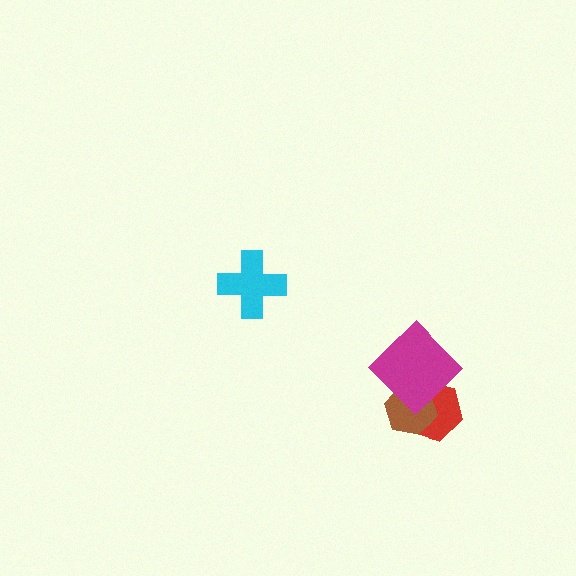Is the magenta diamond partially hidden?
No, no other shape covers it.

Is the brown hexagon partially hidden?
Yes, it is partially covered by another shape.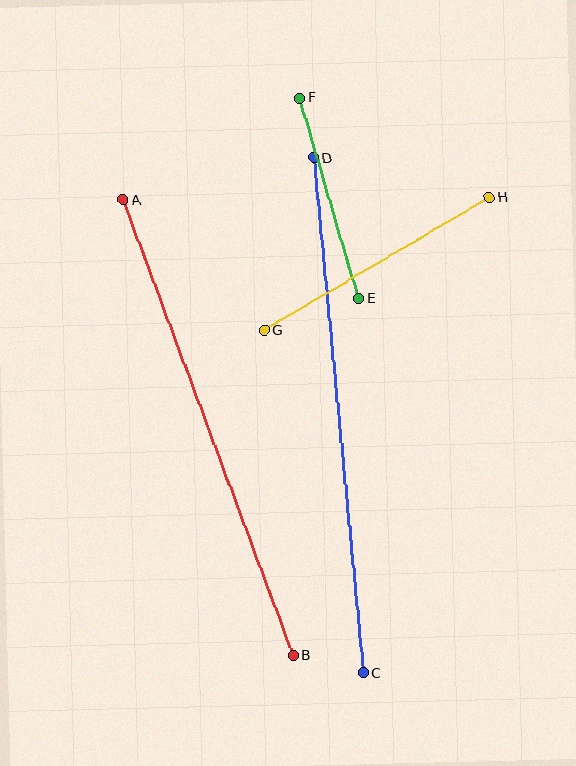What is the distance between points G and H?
The distance is approximately 262 pixels.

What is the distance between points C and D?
The distance is approximately 517 pixels.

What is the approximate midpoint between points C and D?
The midpoint is at approximately (339, 416) pixels.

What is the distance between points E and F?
The distance is approximately 209 pixels.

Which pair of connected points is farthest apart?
Points C and D are farthest apart.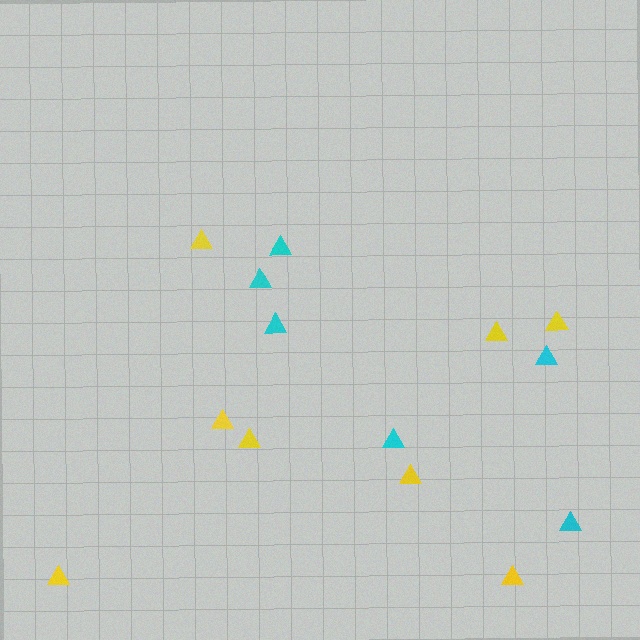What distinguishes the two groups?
There are 2 groups: one group of cyan triangles (6) and one group of yellow triangles (8).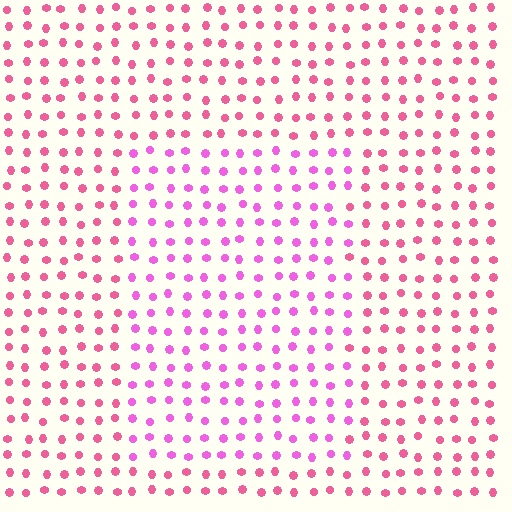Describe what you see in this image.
The image is filled with small pink elements in a uniform arrangement. A rectangle-shaped region is visible where the elements are tinted to a slightly different hue, forming a subtle color boundary.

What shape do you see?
I see a rectangle.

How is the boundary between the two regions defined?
The boundary is defined purely by a slight shift in hue (about 31 degrees). Spacing, size, and orientation are identical on both sides.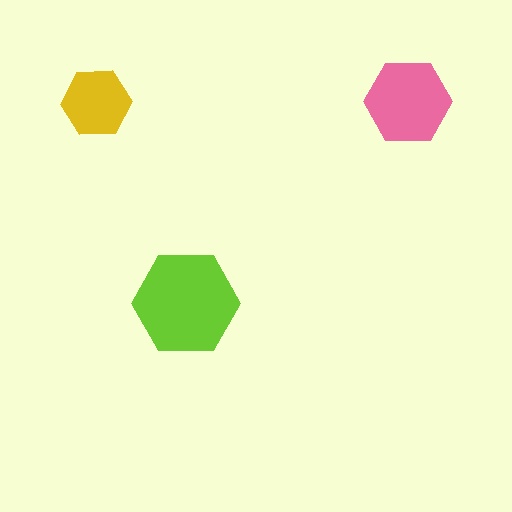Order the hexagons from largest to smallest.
the lime one, the pink one, the yellow one.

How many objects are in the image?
There are 3 objects in the image.